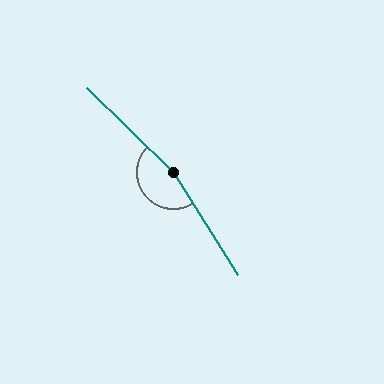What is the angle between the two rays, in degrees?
Approximately 166 degrees.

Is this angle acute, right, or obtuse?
It is obtuse.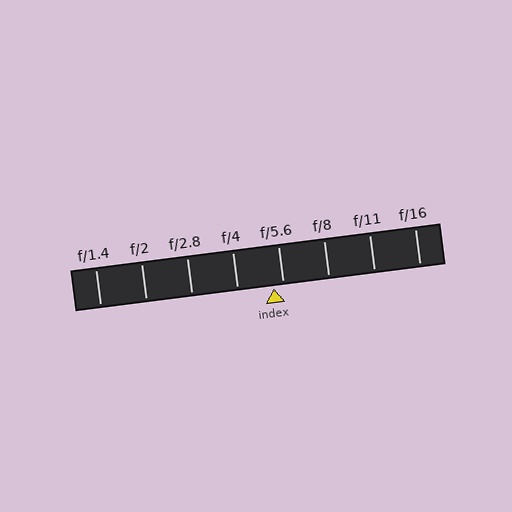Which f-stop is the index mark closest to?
The index mark is closest to f/5.6.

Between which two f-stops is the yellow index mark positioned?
The index mark is between f/4 and f/5.6.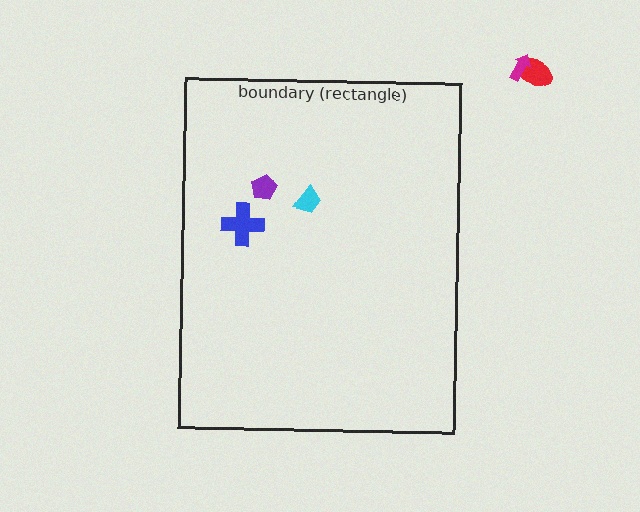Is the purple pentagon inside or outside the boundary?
Inside.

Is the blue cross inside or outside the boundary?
Inside.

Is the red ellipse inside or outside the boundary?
Outside.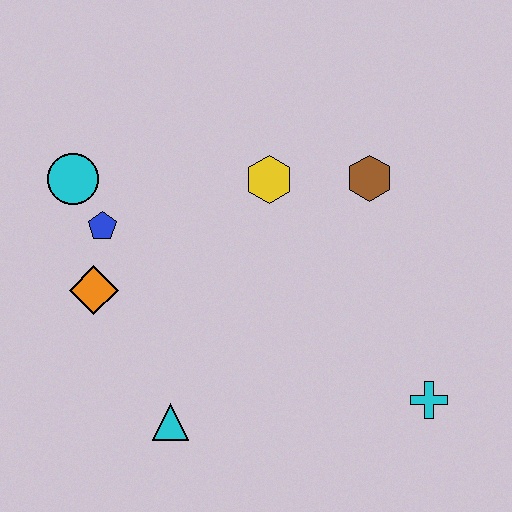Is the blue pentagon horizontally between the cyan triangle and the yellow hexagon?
No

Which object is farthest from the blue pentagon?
The cyan cross is farthest from the blue pentagon.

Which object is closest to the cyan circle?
The blue pentagon is closest to the cyan circle.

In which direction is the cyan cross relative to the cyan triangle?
The cyan cross is to the right of the cyan triangle.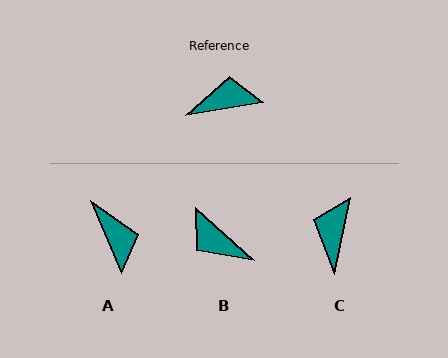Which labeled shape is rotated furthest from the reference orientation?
B, about 130 degrees away.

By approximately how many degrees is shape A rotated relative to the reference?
Approximately 76 degrees clockwise.